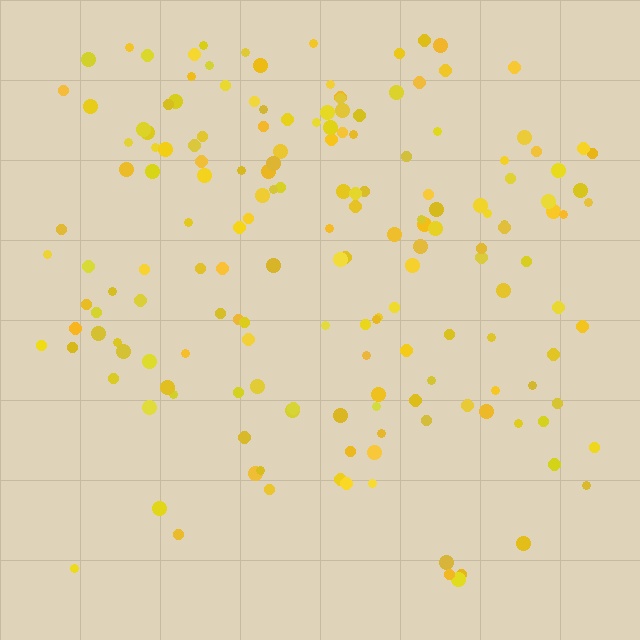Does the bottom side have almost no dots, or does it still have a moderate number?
Still a moderate number, just noticeably fewer than the top.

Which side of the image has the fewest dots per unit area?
The bottom.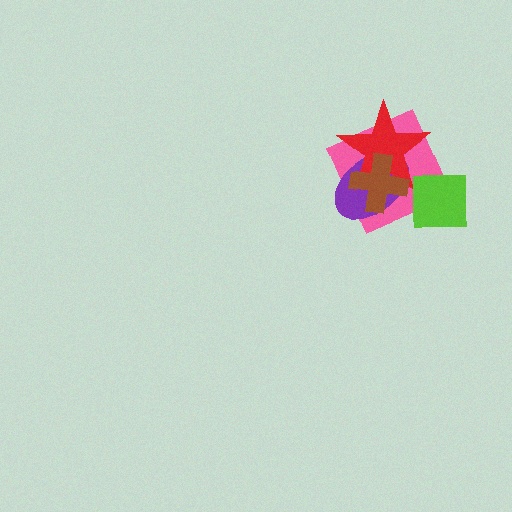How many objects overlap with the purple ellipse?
3 objects overlap with the purple ellipse.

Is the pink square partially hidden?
Yes, it is partially covered by another shape.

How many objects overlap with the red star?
3 objects overlap with the red star.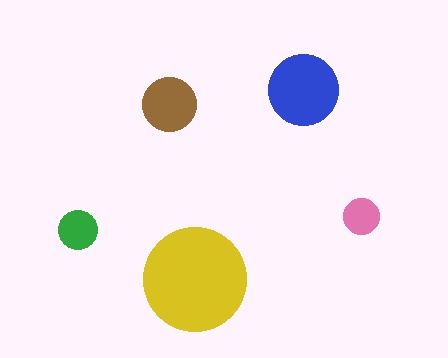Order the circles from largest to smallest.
the yellow one, the blue one, the brown one, the green one, the pink one.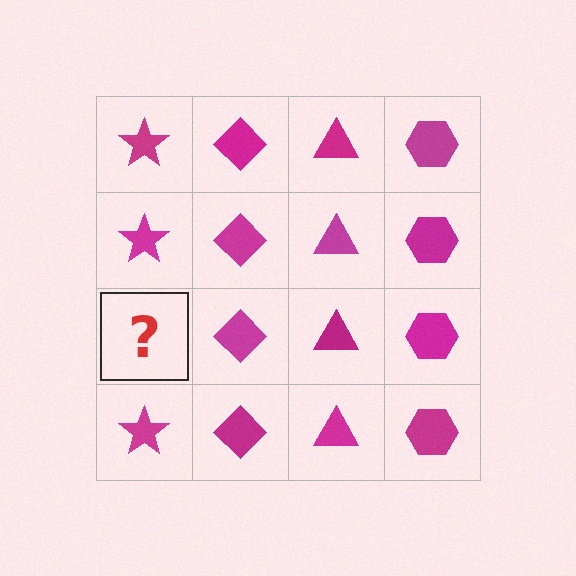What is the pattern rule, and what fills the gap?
The rule is that each column has a consistent shape. The gap should be filled with a magenta star.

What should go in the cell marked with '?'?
The missing cell should contain a magenta star.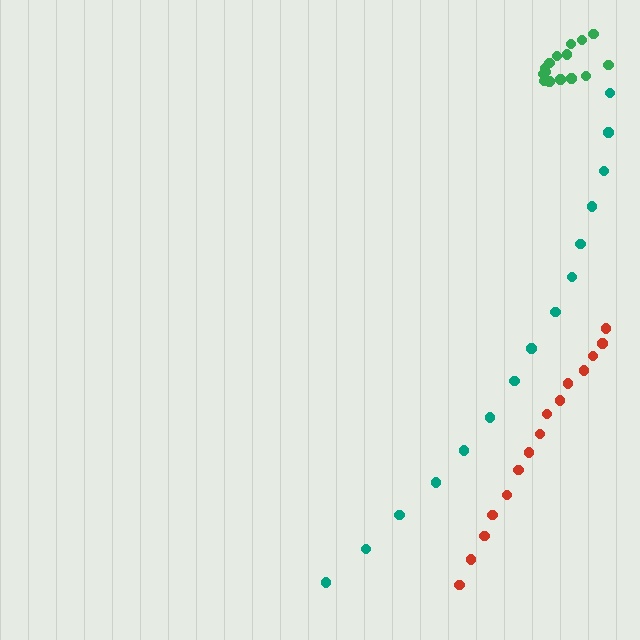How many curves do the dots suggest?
There are 3 distinct paths.